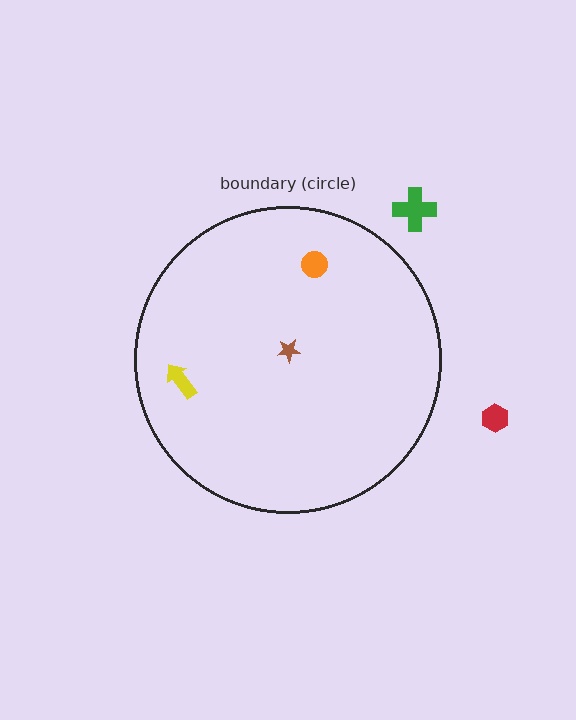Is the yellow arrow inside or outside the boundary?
Inside.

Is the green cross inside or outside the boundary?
Outside.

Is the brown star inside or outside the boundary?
Inside.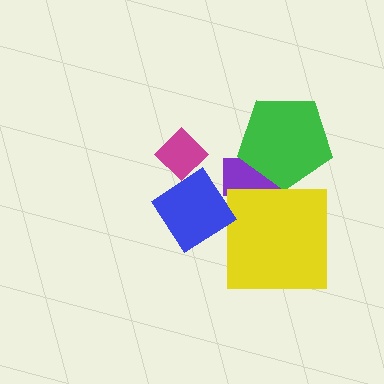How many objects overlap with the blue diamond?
0 objects overlap with the blue diamond.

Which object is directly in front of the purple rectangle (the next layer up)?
The green pentagon is directly in front of the purple rectangle.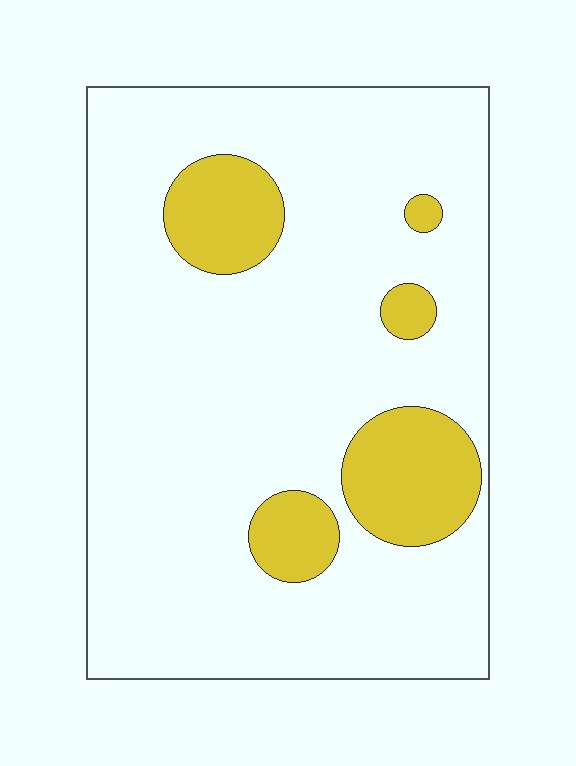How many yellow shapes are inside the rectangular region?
5.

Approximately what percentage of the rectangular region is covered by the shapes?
Approximately 15%.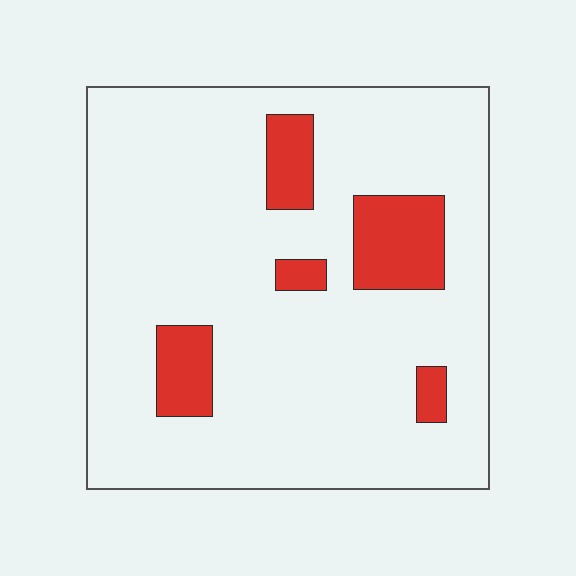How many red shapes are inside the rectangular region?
5.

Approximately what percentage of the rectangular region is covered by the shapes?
Approximately 15%.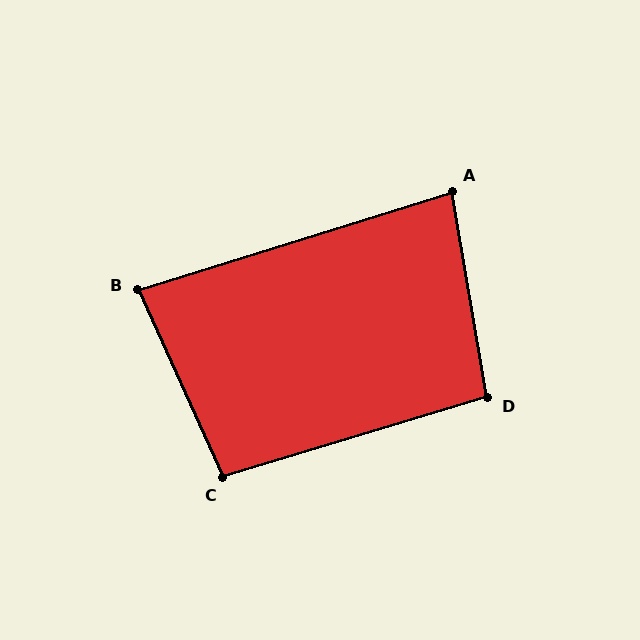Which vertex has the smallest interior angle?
A, at approximately 82 degrees.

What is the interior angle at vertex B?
Approximately 83 degrees (acute).